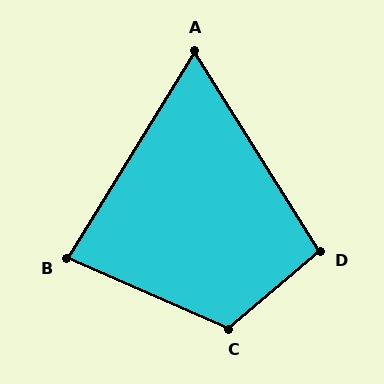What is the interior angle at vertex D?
Approximately 98 degrees (obtuse).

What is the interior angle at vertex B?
Approximately 82 degrees (acute).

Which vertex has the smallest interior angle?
A, at approximately 64 degrees.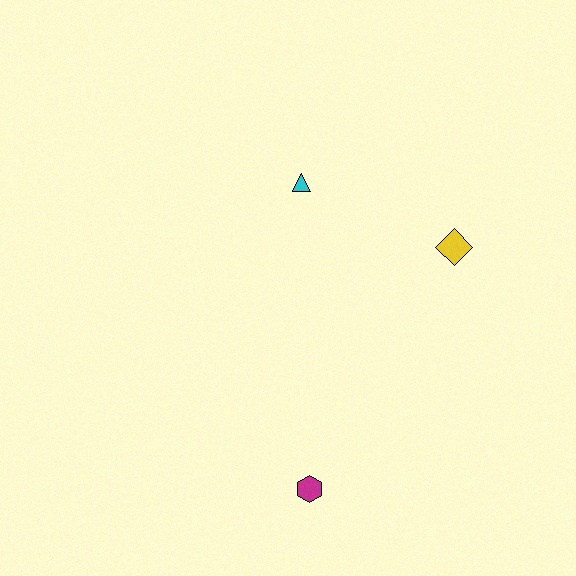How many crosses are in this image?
There are no crosses.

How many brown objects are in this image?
There are no brown objects.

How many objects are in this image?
There are 3 objects.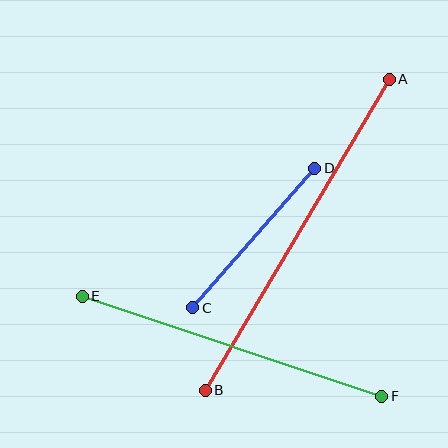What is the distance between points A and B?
The distance is approximately 362 pixels.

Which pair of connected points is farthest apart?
Points A and B are farthest apart.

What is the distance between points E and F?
The distance is approximately 316 pixels.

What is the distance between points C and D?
The distance is approximately 185 pixels.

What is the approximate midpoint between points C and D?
The midpoint is at approximately (254, 238) pixels.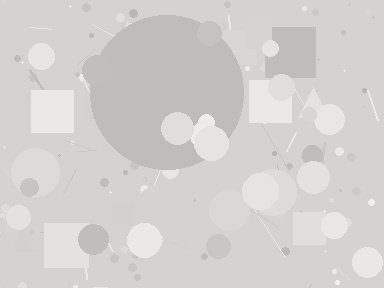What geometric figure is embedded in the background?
A circle is embedded in the background.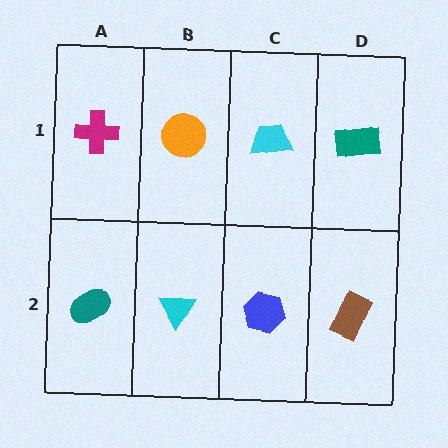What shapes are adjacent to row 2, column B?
An orange circle (row 1, column B), a teal ellipse (row 2, column A), a blue hexagon (row 2, column C).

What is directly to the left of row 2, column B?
A teal ellipse.